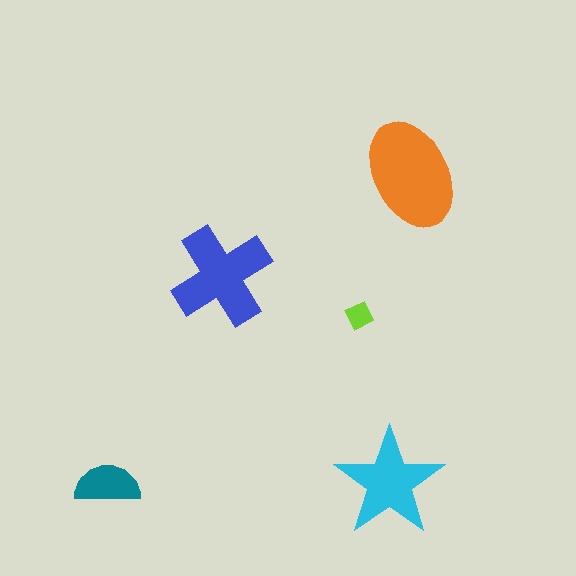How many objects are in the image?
There are 5 objects in the image.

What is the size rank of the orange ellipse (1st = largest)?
1st.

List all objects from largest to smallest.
The orange ellipse, the blue cross, the cyan star, the teal semicircle, the lime diamond.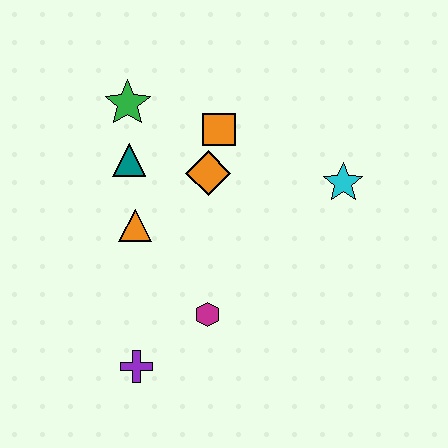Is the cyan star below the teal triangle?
Yes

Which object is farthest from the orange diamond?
The purple cross is farthest from the orange diamond.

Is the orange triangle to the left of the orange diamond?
Yes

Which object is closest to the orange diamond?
The orange square is closest to the orange diamond.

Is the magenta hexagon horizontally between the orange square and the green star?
Yes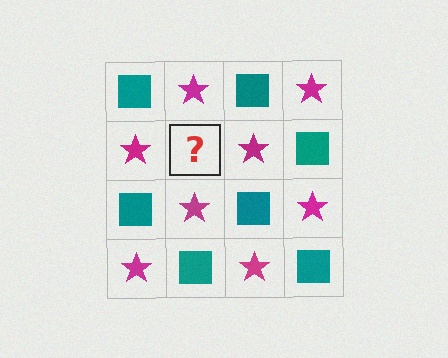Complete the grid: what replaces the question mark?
The question mark should be replaced with a teal square.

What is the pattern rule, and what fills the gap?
The rule is that it alternates teal square and magenta star in a checkerboard pattern. The gap should be filled with a teal square.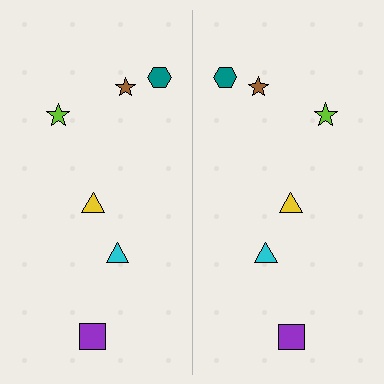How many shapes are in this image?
There are 12 shapes in this image.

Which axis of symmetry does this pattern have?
The pattern has a vertical axis of symmetry running through the center of the image.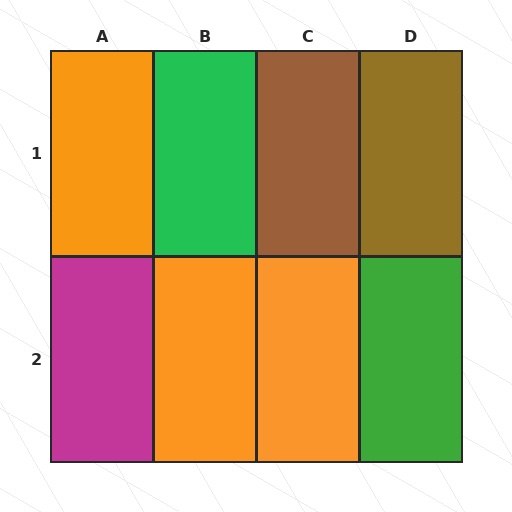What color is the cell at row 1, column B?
Green.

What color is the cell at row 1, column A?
Orange.